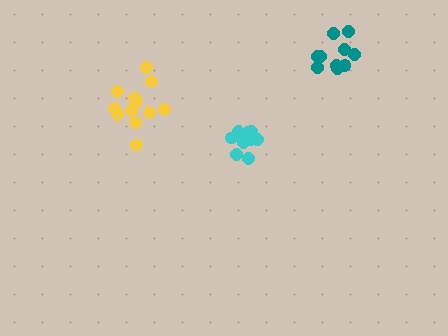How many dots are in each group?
Group 1: 10 dots, Group 2: 12 dots, Group 3: 10 dots (32 total).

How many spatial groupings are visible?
There are 3 spatial groupings.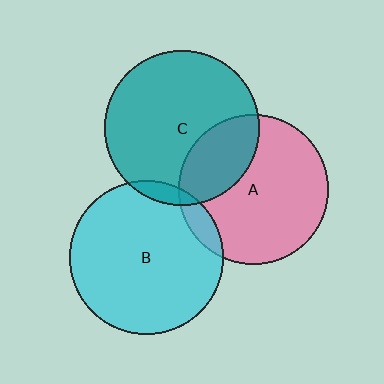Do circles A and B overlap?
Yes.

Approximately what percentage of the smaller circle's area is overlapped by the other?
Approximately 10%.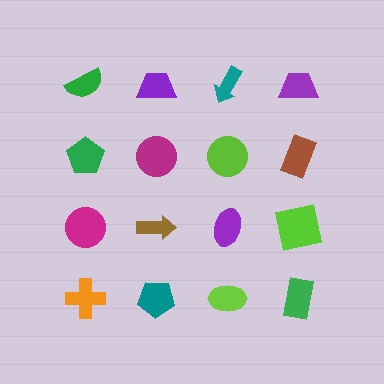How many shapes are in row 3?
4 shapes.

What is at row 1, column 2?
A purple trapezoid.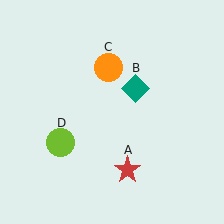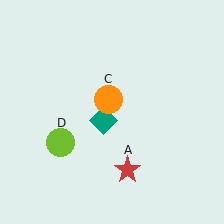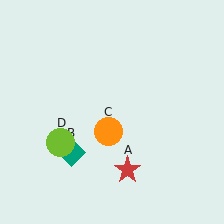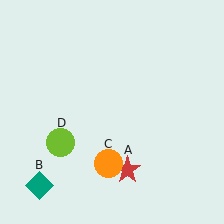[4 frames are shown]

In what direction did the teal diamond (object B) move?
The teal diamond (object B) moved down and to the left.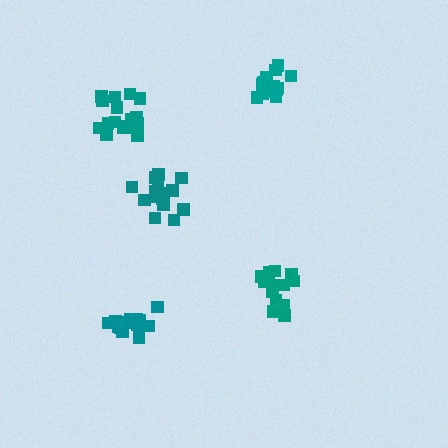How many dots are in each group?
Group 1: 13 dots, Group 2: 18 dots, Group 3: 16 dots, Group 4: 15 dots, Group 5: 16 dots (78 total).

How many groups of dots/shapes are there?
There are 5 groups.